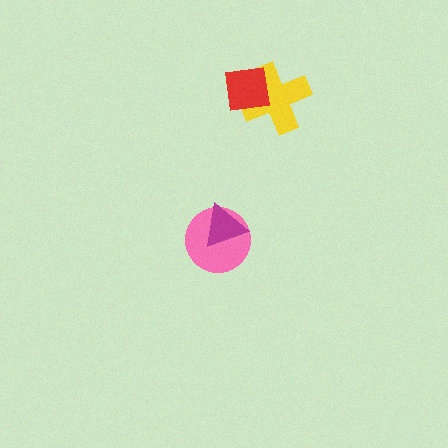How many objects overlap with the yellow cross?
1 object overlaps with the yellow cross.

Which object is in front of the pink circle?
The magenta triangle is in front of the pink circle.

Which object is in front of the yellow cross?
The red square is in front of the yellow cross.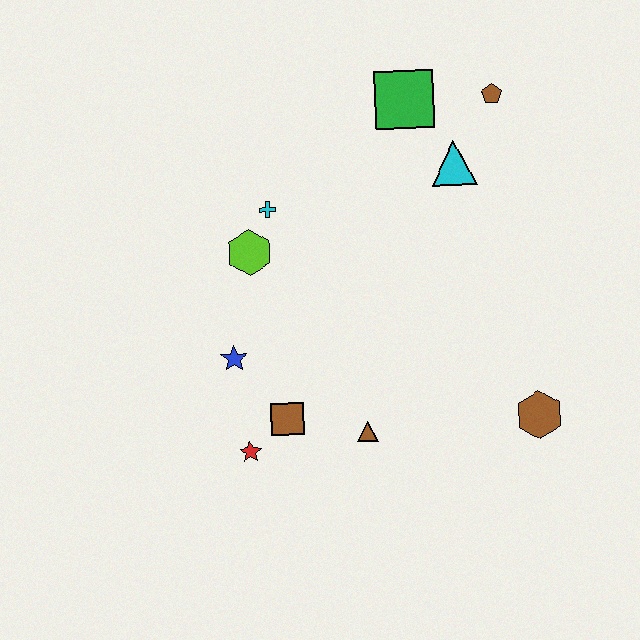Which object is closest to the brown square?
The red star is closest to the brown square.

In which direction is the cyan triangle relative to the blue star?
The cyan triangle is to the right of the blue star.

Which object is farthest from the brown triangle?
The brown pentagon is farthest from the brown triangle.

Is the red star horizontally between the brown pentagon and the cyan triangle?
No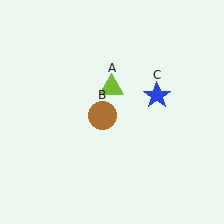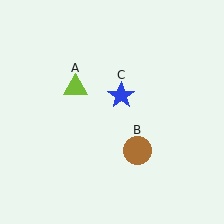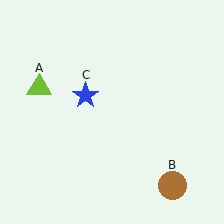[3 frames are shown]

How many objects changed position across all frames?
3 objects changed position: lime triangle (object A), brown circle (object B), blue star (object C).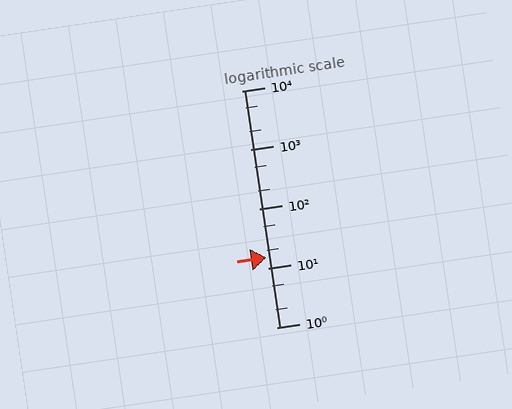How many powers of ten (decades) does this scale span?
The scale spans 4 decades, from 1 to 10000.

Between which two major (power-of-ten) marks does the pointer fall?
The pointer is between 10 and 100.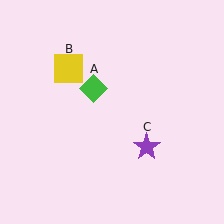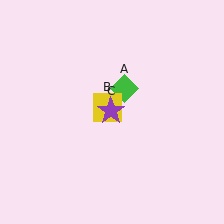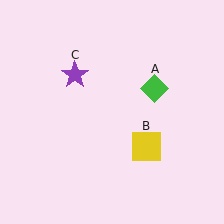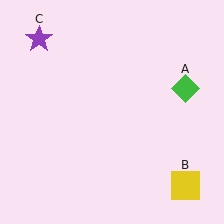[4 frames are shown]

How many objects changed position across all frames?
3 objects changed position: green diamond (object A), yellow square (object B), purple star (object C).